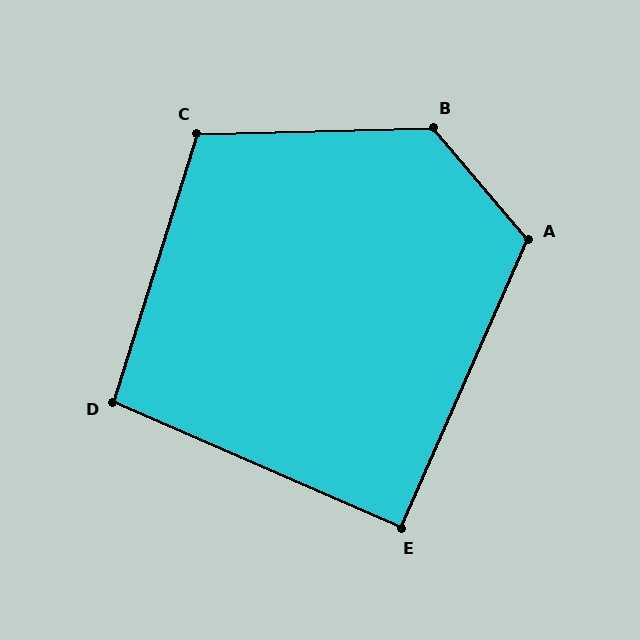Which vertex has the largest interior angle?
B, at approximately 129 degrees.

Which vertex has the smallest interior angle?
E, at approximately 90 degrees.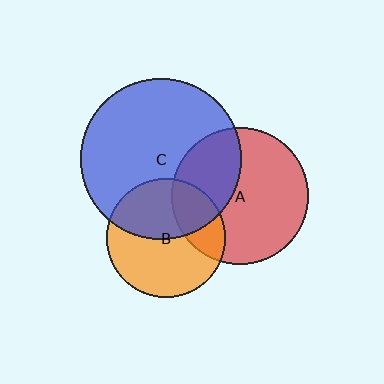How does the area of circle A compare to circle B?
Approximately 1.3 times.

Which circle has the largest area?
Circle C (blue).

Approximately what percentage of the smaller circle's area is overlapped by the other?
Approximately 25%.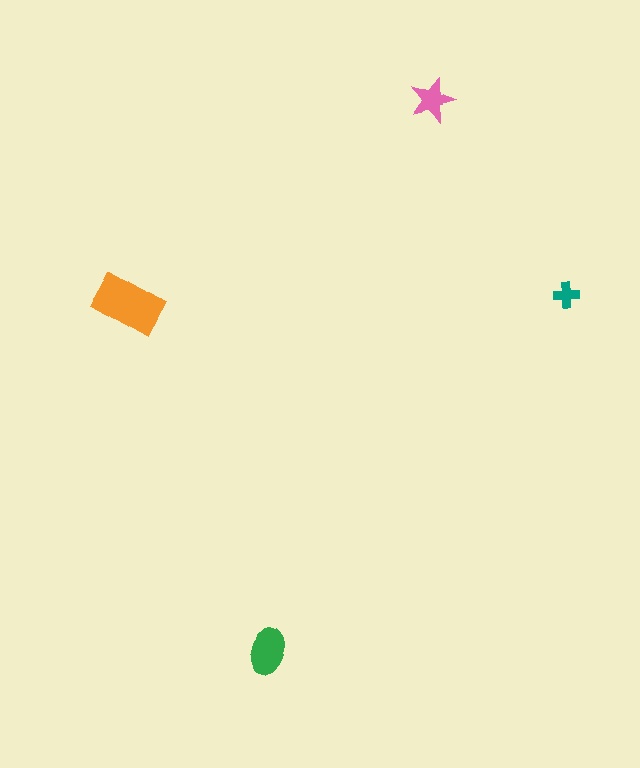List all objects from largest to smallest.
The orange rectangle, the green ellipse, the pink star, the teal cross.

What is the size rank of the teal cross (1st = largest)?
4th.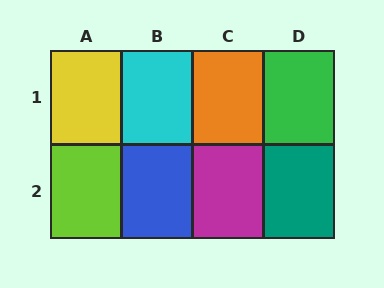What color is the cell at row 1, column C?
Orange.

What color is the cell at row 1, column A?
Yellow.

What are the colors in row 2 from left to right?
Lime, blue, magenta, teal.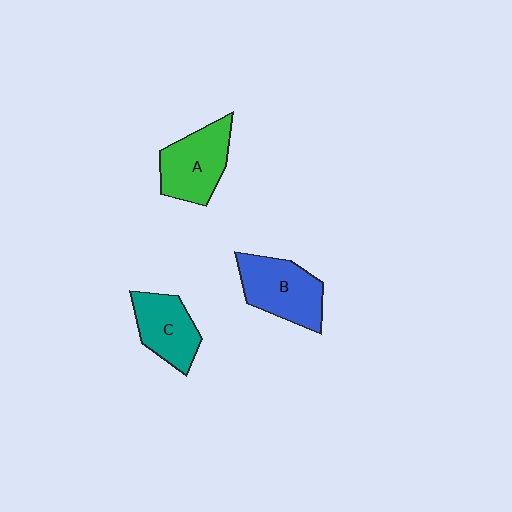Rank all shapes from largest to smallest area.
From largest to smallest: B (blue), A (green), C (teal).